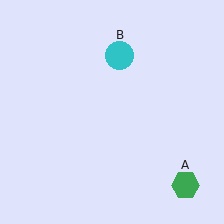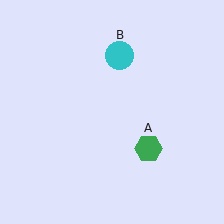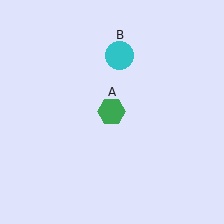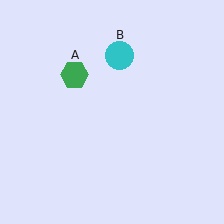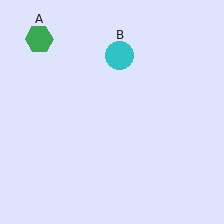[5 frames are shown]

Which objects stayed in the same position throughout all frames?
Cyan circle (object B) remained stationary.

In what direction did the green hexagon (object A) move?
The green hexagon (object A) moved up and to the left.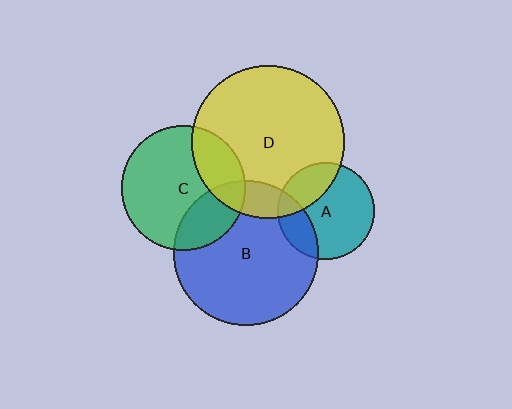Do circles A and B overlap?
Yes.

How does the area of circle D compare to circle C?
Approximately 1.5 times.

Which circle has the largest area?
Circle D (yellow).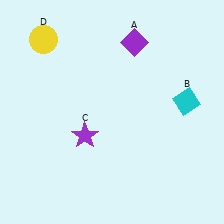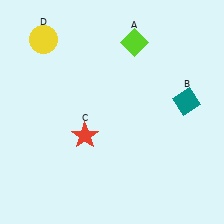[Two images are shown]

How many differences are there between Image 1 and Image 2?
There are 3 differences between the two images.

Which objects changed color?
A changed from purple to lime. B changed from cyan to teal. C changed from purple to red.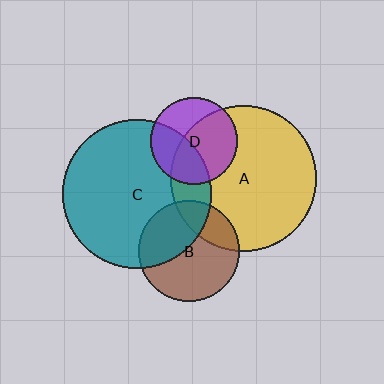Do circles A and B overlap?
Yes.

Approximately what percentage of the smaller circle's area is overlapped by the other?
Approximately 25%.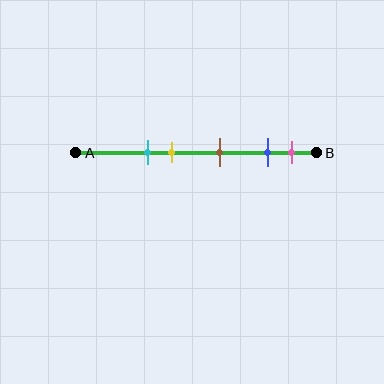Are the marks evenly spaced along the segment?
No, the marks are not evenly spaced.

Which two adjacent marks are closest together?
The blue and pink marks are the closest adjacent pair.